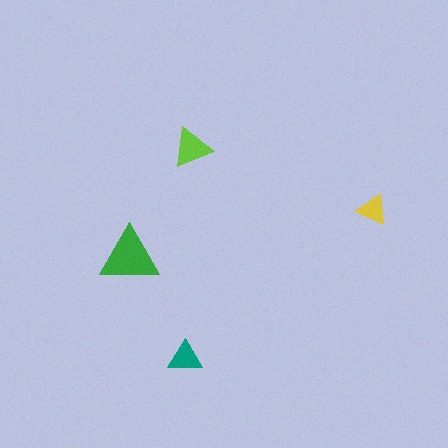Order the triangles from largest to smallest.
the green one, the lime one, the teal one, the yellow one.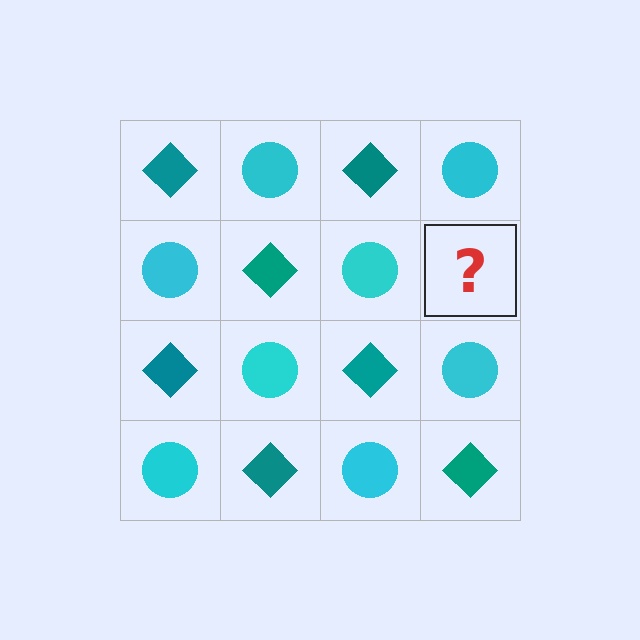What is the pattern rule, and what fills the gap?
The rule is that it alternates teal diamond and cyan circle in a checkerboard pattern. The gap should be filled with a teal diamond.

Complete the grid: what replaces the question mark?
The question mark should be replaced with a teal diamond.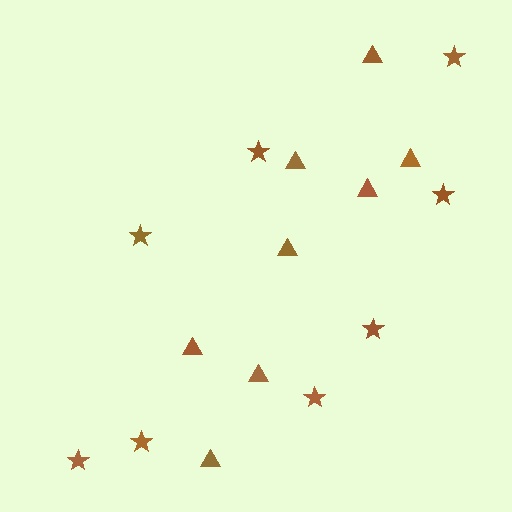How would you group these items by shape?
There are 2 groups: one group of stars (8) and one group of triangles (8).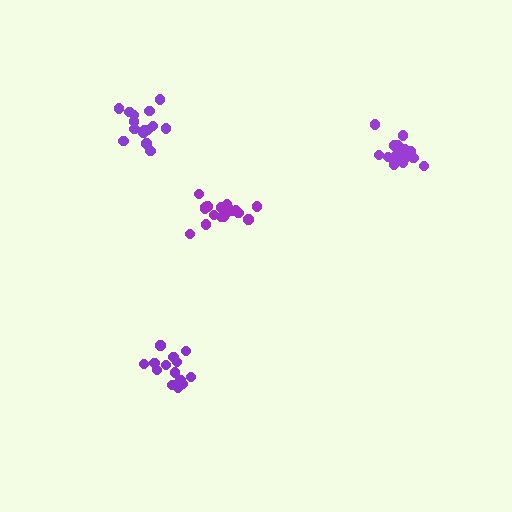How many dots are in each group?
Group 1: 16 dots, Group 2: 19 dots, Group 3: 15 dots, Group 4: 16 dots (66 total).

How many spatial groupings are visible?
There are 4 spatial groupings.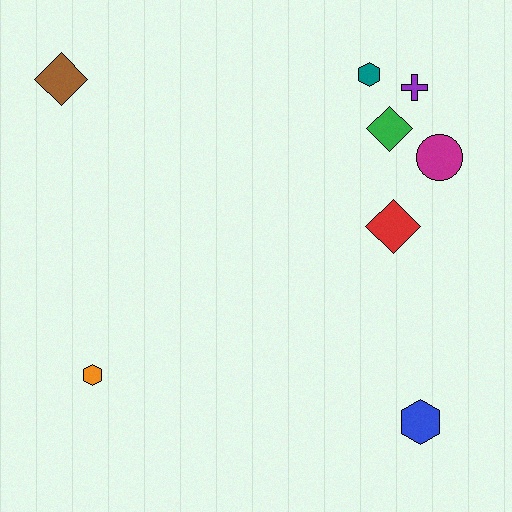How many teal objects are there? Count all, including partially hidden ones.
There is 1 teal object.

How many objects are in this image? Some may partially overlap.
There are 8 objects.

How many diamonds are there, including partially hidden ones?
There are 3 diamonds.